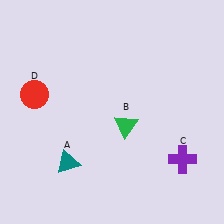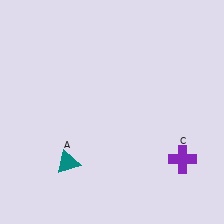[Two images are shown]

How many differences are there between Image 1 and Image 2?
There are 2 differences between the two images.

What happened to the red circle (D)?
The red circle (D) was removed in Image 2. It was in the top-left area of Image 1.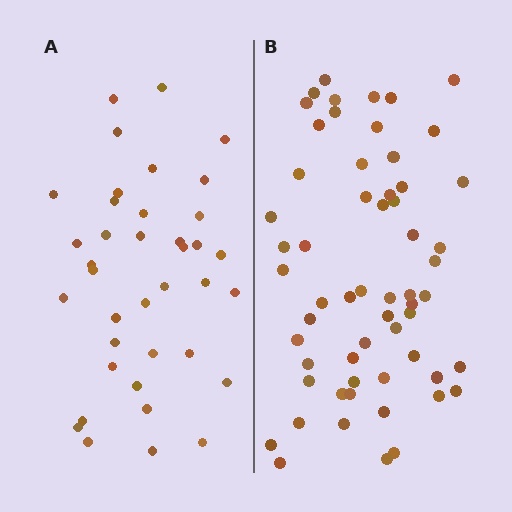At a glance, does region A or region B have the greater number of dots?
Region B (the right region) has more dots.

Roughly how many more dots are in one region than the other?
Region B has approximately 20 more dots than region A.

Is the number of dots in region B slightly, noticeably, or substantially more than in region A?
Region B has substantially more. The ratio is roughly 1.6 to 1.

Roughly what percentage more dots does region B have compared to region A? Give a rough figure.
About 55% more.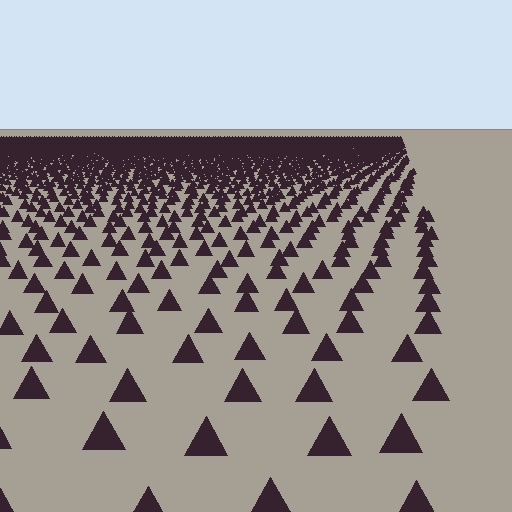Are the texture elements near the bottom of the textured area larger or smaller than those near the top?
Larger. Near the bottom, elements are closer to the viewer and appear at a bigger on-screen size.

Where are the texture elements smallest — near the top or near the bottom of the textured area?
Near the top.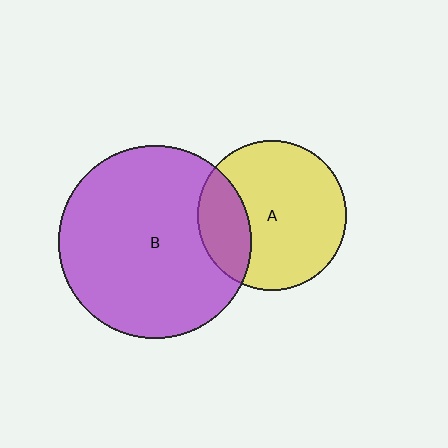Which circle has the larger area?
Circle B (purple).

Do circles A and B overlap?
Yes.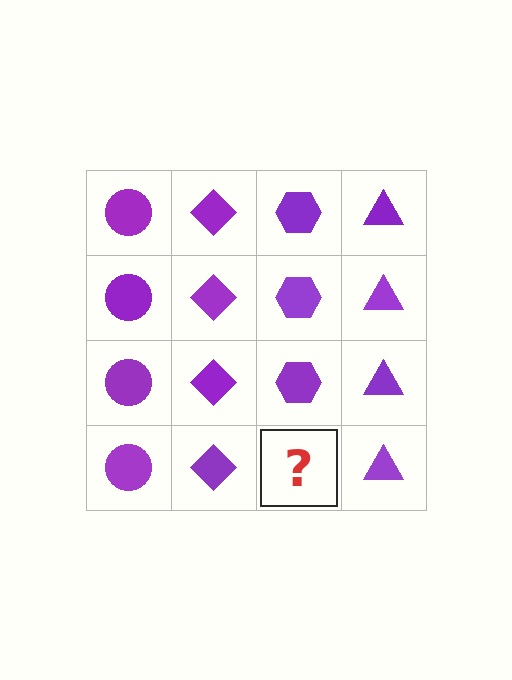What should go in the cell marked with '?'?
The missing cell should contain a purple hexagon.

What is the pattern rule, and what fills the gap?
The rule is that each column has a consistent shape. The gap should be filled with a purple hexagon.